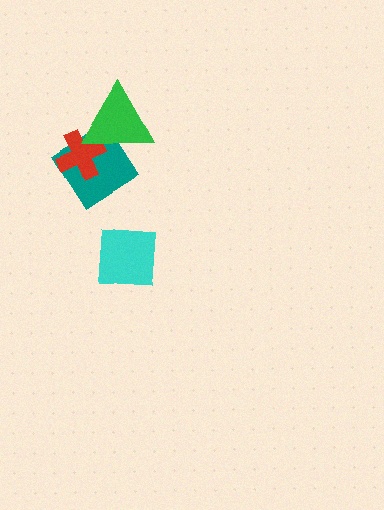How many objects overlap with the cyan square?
0 objects overlap with the cyan square.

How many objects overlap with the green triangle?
2 objects overlap with the green triangle.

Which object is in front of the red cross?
The green triangle is in front of the red cross.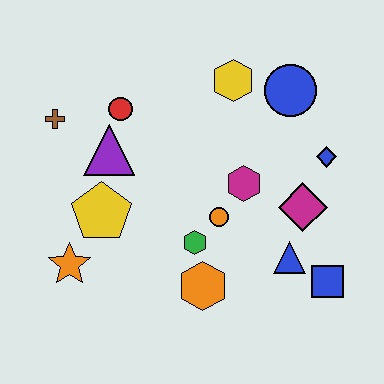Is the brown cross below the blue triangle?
No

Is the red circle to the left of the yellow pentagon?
No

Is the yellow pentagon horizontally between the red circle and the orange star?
Yes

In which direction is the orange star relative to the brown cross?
The orange star is below the brown cross.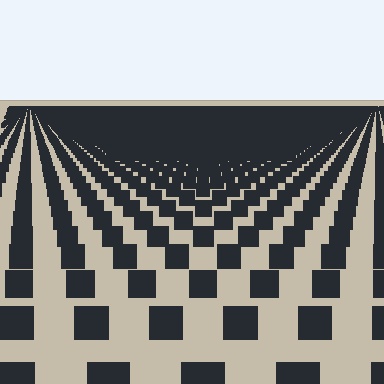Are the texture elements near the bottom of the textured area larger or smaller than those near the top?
Larger. Near the bottom, elements are closer to the viewer and appear at a bigger on-screen size.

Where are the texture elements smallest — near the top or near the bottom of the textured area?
Near the top.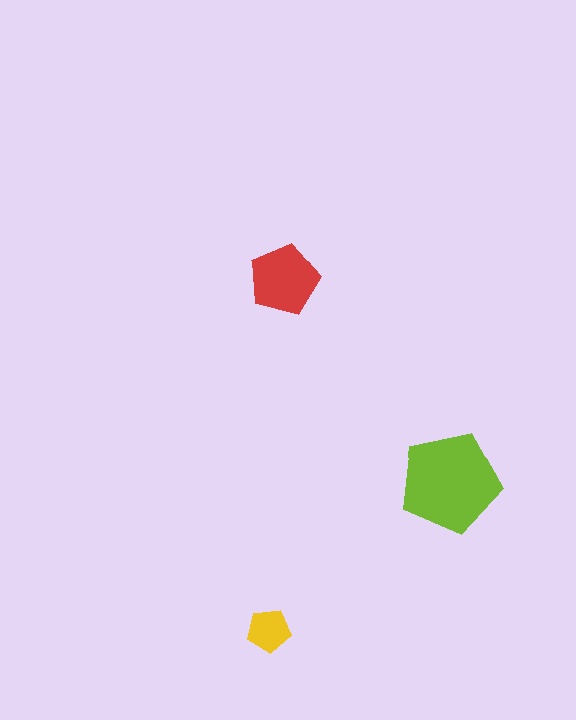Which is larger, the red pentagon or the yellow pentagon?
The red one.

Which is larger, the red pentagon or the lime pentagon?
The lime one.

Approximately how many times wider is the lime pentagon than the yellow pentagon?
About 2.5 times wider.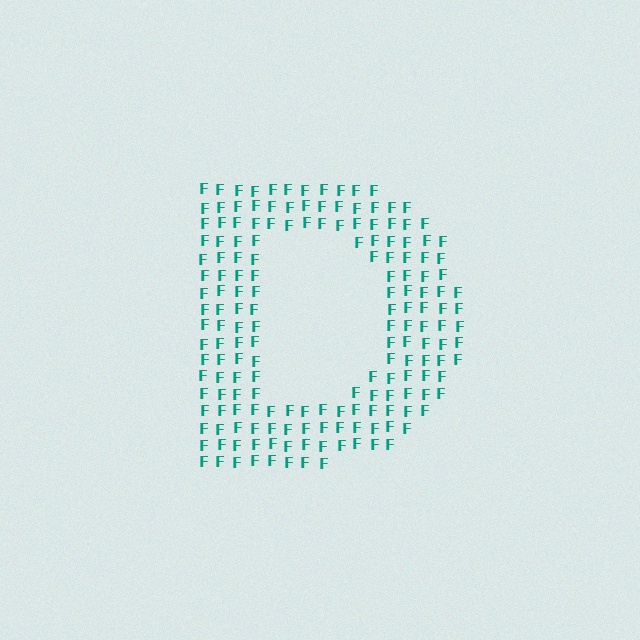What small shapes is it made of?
It is made of small letter F's.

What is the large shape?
The large shape is the letter D.